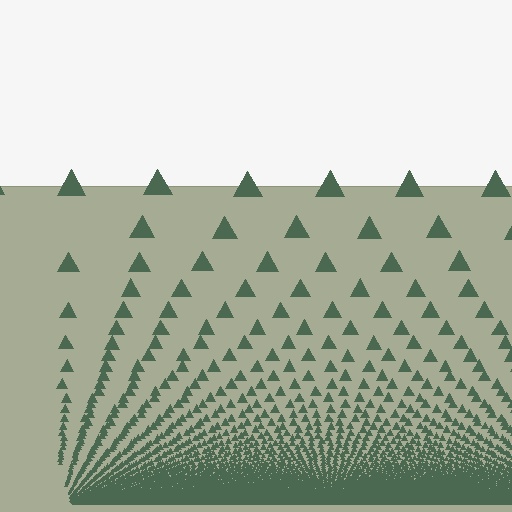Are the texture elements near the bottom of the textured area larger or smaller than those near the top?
Smaller. The gradient is inverted — elements near the bottom are smaller and denser.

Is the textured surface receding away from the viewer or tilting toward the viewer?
The surface appears to tilt toward the viewer. Texture elements get larger and sparser toward the top.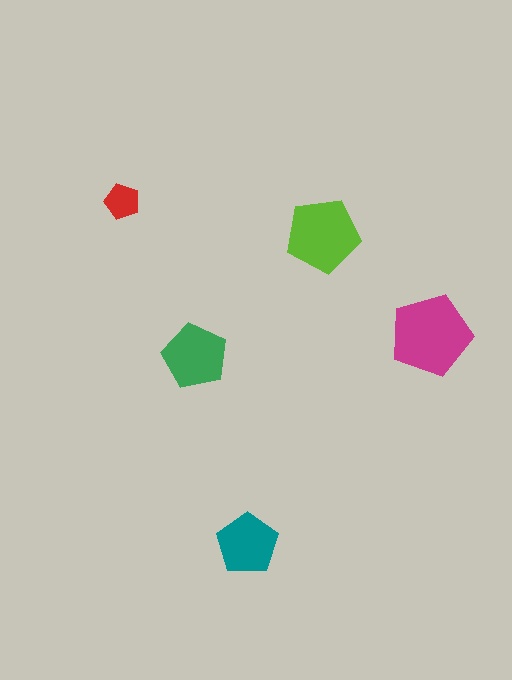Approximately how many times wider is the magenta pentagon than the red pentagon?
About 2.5 times wider.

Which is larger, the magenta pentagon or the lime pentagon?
The magenta one.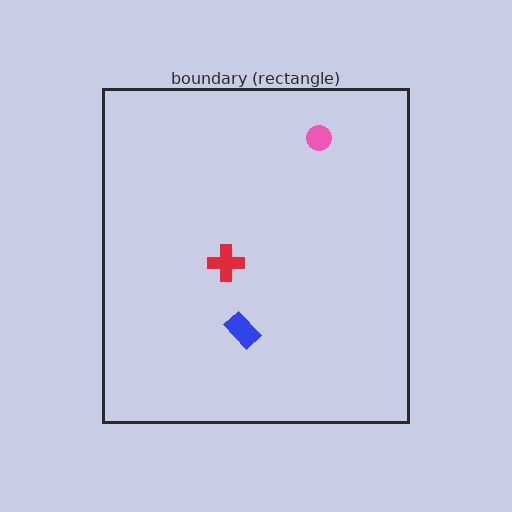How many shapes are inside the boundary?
3 inside, 0 outside.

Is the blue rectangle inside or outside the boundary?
Inside.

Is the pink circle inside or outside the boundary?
Inside.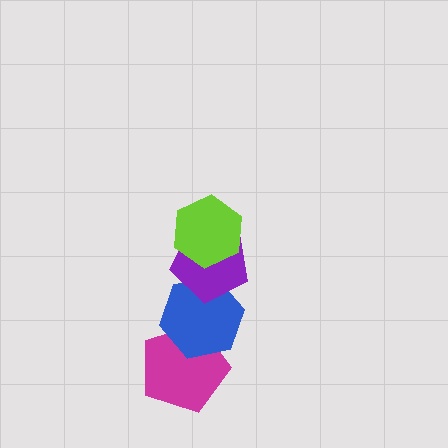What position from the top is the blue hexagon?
The blue hexagon is 3rd from the top.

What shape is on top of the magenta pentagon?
The blue hexagon is on top of the magenta pentagon.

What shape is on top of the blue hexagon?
The purple pentagon is on top of the blue hexagon.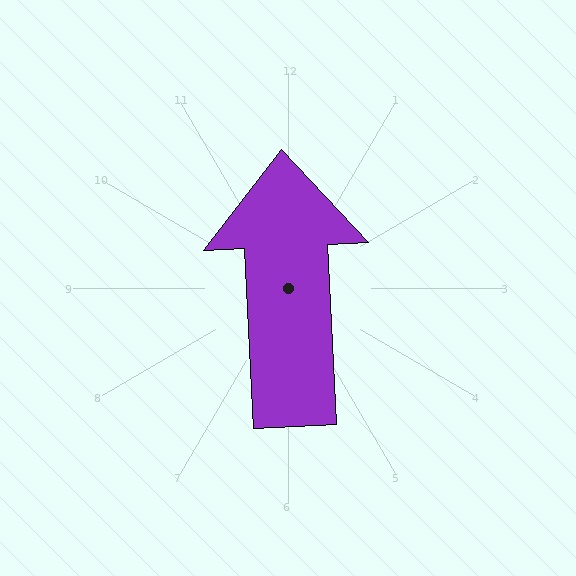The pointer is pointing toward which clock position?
Roughly 12 o'clock.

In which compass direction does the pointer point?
North.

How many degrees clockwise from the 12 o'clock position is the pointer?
Approximately 357 degrees.